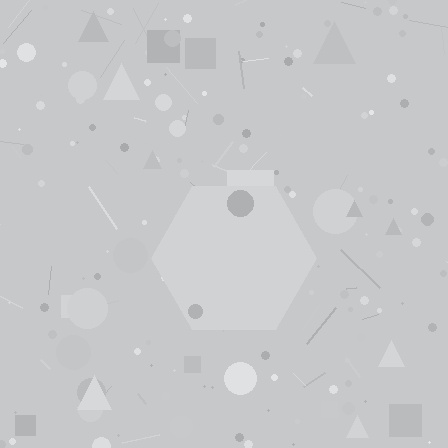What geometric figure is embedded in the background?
A hexagon is embedded in the background.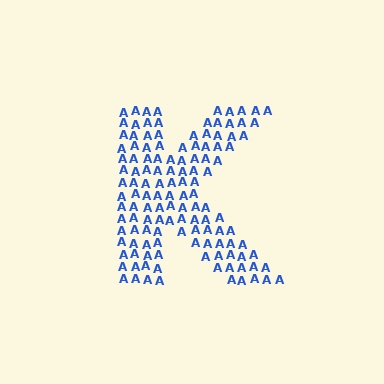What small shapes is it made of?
It is made of small letter A's.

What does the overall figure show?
The overall figure shows the letter K.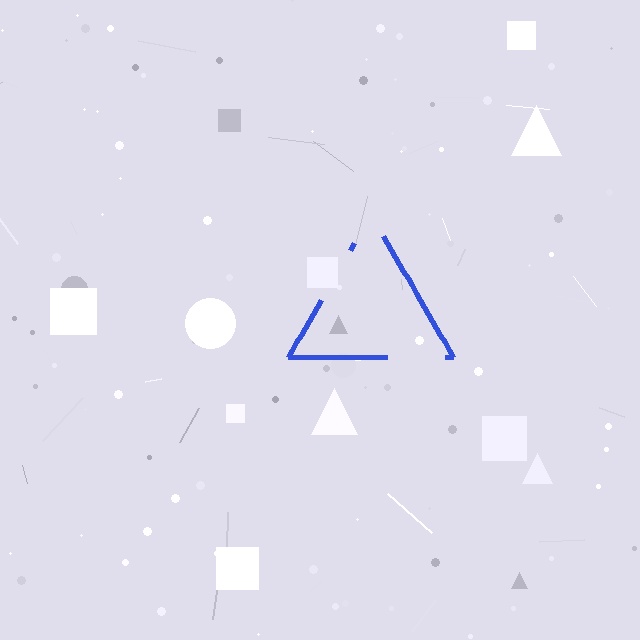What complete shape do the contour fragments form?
The contour fragments form a triangle.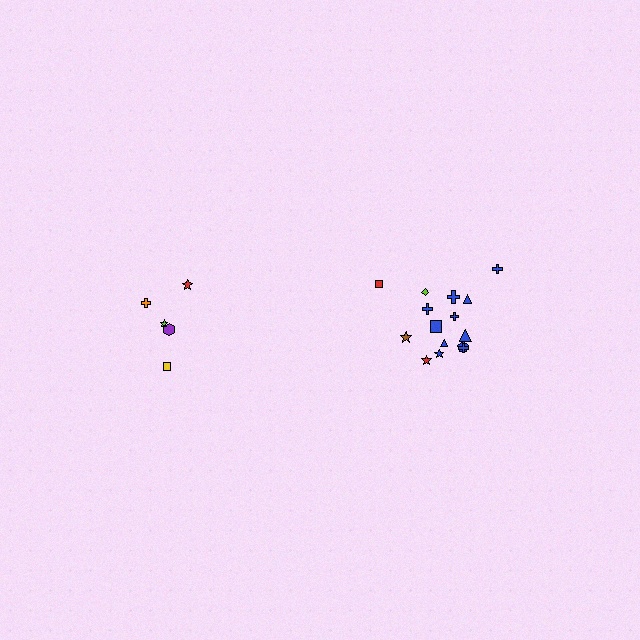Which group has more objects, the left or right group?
The right group.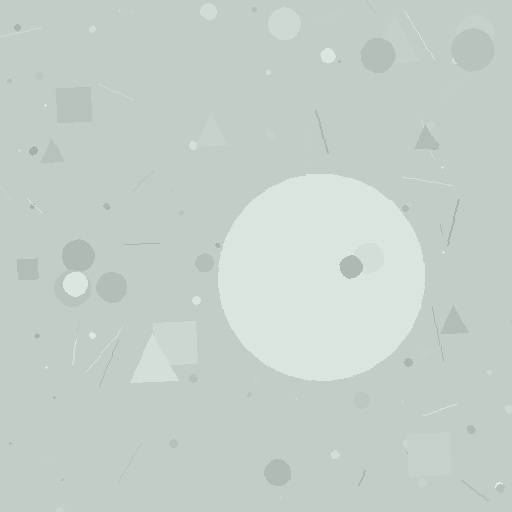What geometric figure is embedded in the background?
A circle is embedded in the background.